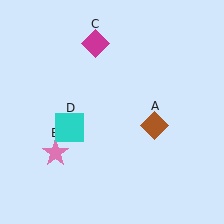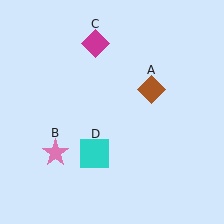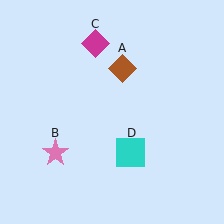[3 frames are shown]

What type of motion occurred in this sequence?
The brown diamond (object A), cyan square (object D) rotated counterclockwise around the center of the scene.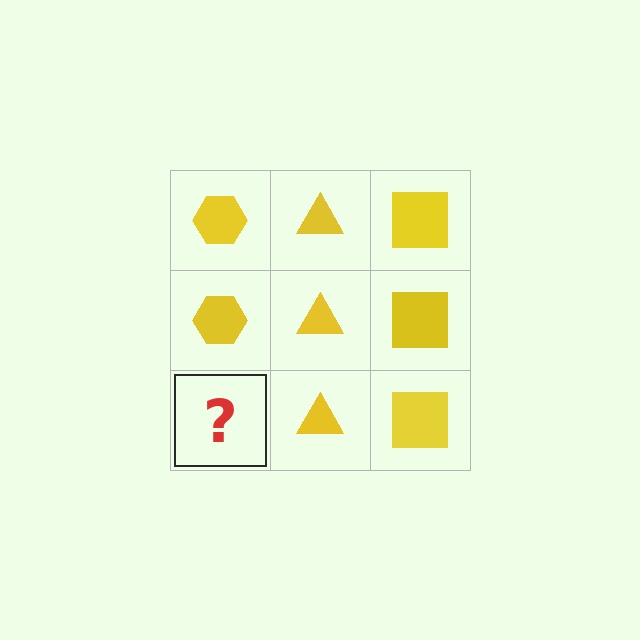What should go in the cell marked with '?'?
The missing cell should contain a yellow hexagon.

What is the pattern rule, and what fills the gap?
The rule is that each column has a consistent shape. The gap should be filled with a yellow hexagon.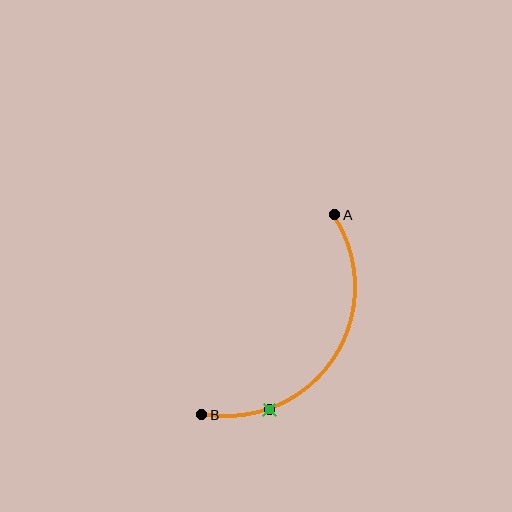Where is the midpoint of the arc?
The arc midpoint is the point on the curve farthest from the straight line joining A and B. It sits to the right of that line.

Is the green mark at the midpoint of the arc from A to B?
No. The green mark lies on the arc but is closer to endpoint B. The arc midpoint would be at the point on the curve equidistant along the arc from both A and B.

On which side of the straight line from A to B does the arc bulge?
The arc bulges to the right of the straight line connecting A and B.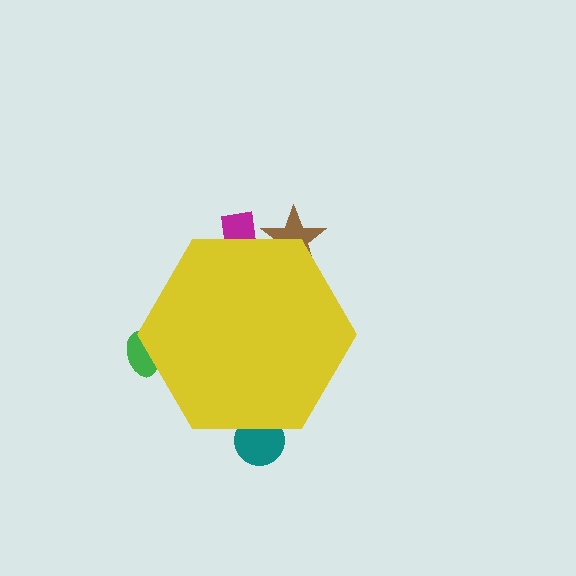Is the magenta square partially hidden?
Yes, the magenta square is partially hidden behind the yellow hexagon.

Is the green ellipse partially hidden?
Yes, the green ellipse is partially hidden behind the yellow hexagon.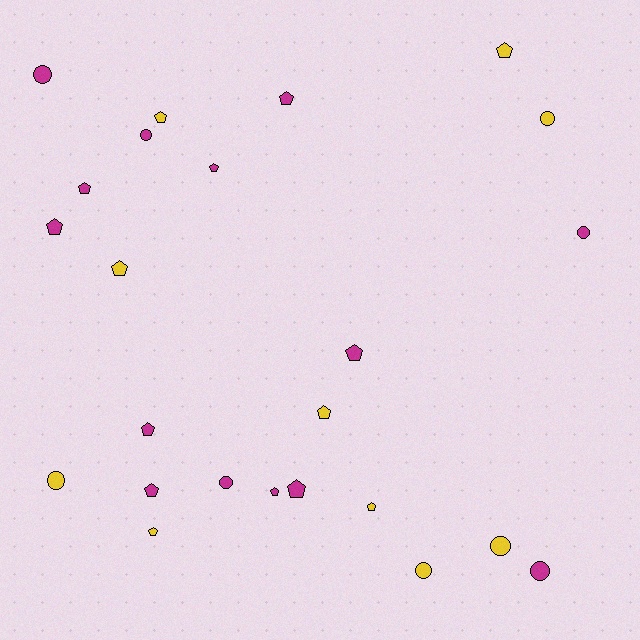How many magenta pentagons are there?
There are 9 magenta pentagons.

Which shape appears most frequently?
Pentagon, with 15 objects.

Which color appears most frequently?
Magenta, with 14 objects.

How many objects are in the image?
There are 24 objects.